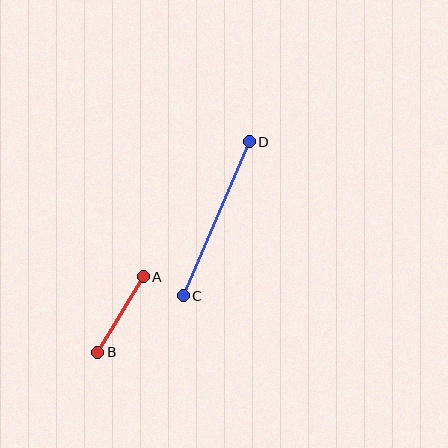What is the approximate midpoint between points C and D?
The midpoint is at approximately (216, 219) pixels.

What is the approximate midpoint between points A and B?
The midpoint is at approximately (120, 315) pixels.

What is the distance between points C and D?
The distance is approximately 168 pixels.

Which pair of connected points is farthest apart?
Points C and D are farthest apart.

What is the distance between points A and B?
The distance is approximately 88 pixels.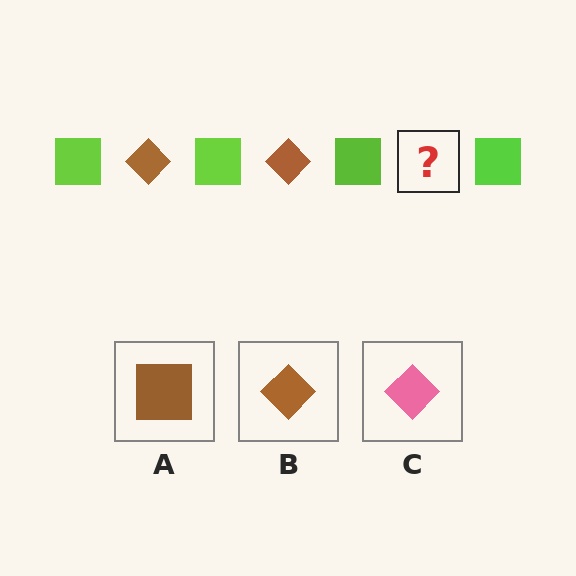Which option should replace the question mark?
Option B.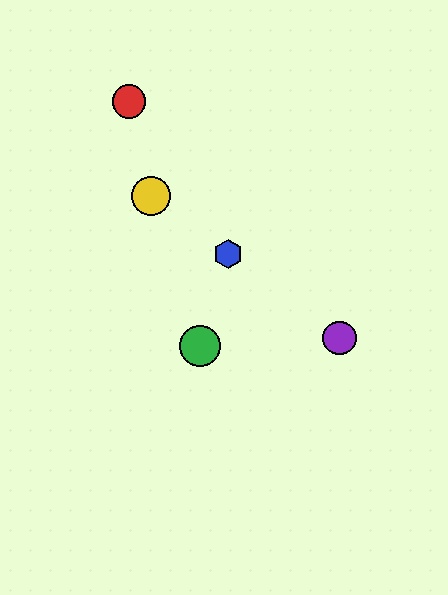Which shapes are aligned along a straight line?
The blue hexagon, the yellow circle, the purple circle are aligned along a straight line.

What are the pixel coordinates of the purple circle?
The purple circle is at (340, 338).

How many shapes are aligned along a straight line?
3 shapes (the blue hexagon, the yellow circle, the purple circle) are aligned along a straight line.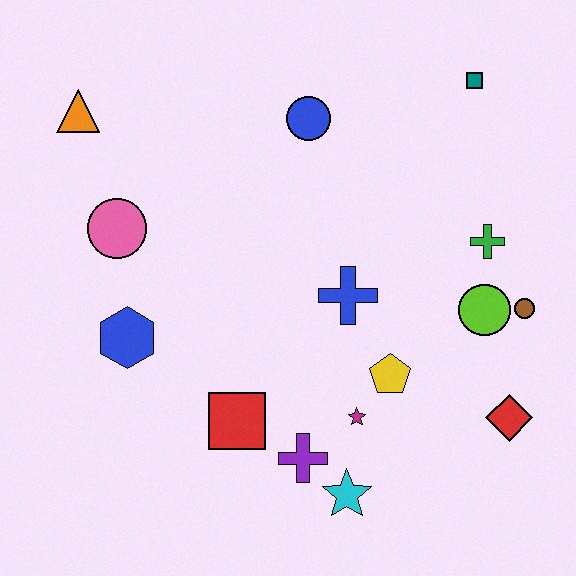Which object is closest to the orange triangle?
The pink circle is closest to the orange triangle.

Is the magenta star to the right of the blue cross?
Yes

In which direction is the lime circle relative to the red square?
The lime circle is to the right of the red square.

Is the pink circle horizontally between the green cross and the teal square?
No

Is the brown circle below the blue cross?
Yes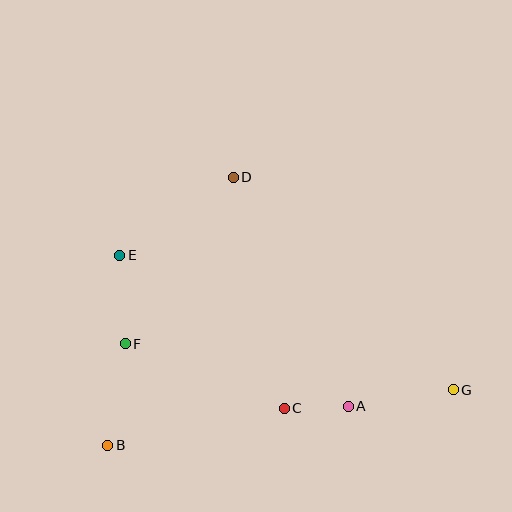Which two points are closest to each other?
Points A and C are closest to each other.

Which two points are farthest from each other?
Points E and G are farthest from each other.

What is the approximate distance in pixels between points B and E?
The distance between B and E is approximately 190 pixels.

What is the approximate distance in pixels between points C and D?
The distance between C and D is approximately 237 pixels.